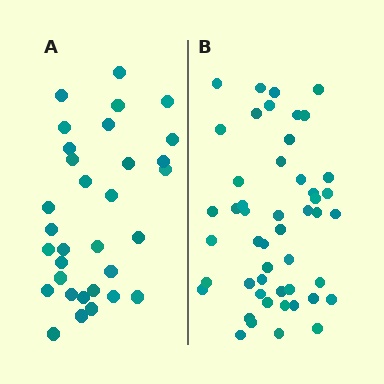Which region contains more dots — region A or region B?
Region B (the right region) has more dots.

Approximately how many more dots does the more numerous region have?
Region B has approximately 15 more dots than region A.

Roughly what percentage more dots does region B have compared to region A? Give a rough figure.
About 55% more.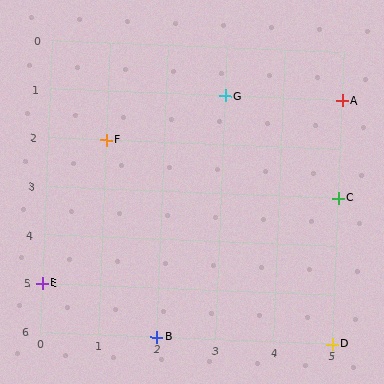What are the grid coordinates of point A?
Point A is at grid coordinates (5, 1).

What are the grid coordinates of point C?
Point C is at grid coordinates (5, 3).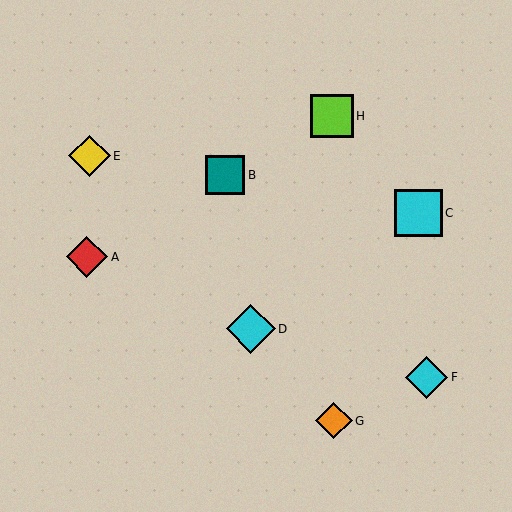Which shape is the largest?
The cyan diamond (labeled D) is the largest.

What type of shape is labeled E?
Shape E is a yellow diamond.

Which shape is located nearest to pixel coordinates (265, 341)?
The cyan diamond (labeled D) at (251, 329) is nearest to that location.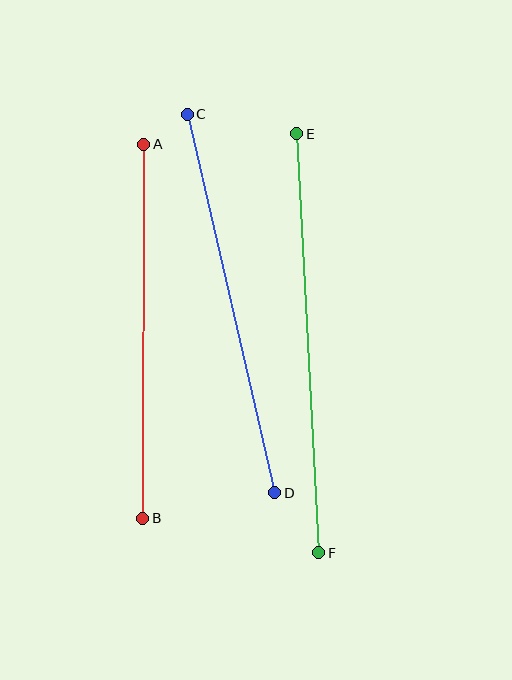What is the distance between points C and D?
The distance is approximately 389 pixels.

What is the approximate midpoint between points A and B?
The midpoint is at approximately (143, 331) pixels.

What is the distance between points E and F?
The distance is approximately 420 pixels.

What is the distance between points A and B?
The distance is approximately 374 pixels.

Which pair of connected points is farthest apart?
Points E and F are farthest apart.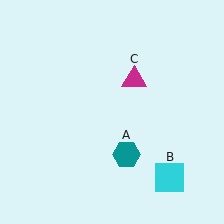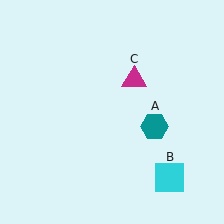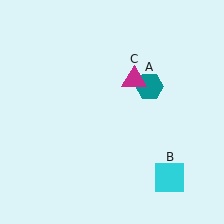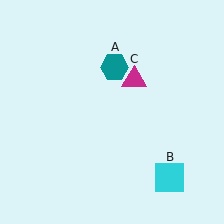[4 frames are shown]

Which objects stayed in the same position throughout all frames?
Cyan square (object B) and magenta triangle (object C) remained stationary.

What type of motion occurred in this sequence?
The teal hexagon (object A) rotated counterclockwise around the center of the scene.